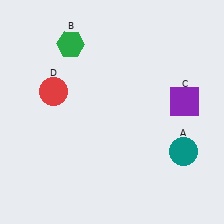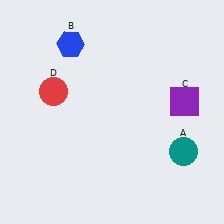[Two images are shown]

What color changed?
The hexagon (B) changed from green in Image 1 to blue in Image 2.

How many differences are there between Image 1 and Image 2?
There is 1 difference between the two images.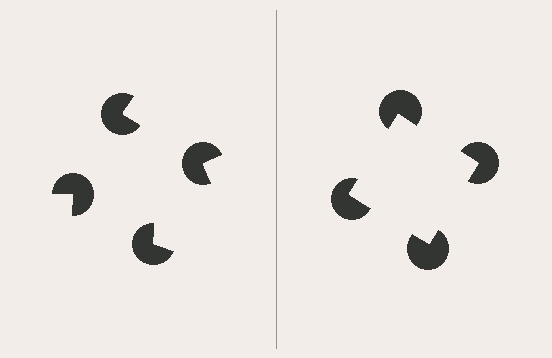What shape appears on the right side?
An illusory square.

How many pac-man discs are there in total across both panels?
8 — 4 on each side.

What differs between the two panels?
The pac-man discs are positioned identically on both sides; only the wedge orientations differ. On the right they align to a square; on the left they are misaligned.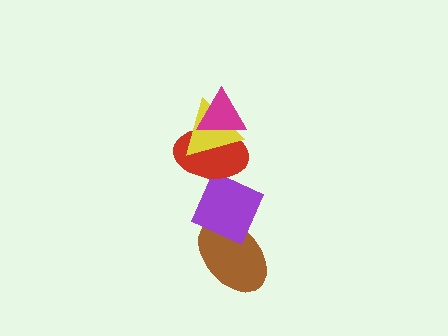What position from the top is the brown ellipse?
The brown ellipse is 5th from the top.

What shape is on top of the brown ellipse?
The purple diamond is on top of the brown ellipse.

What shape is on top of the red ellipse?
The yellow triangle is on top of the red ellipse.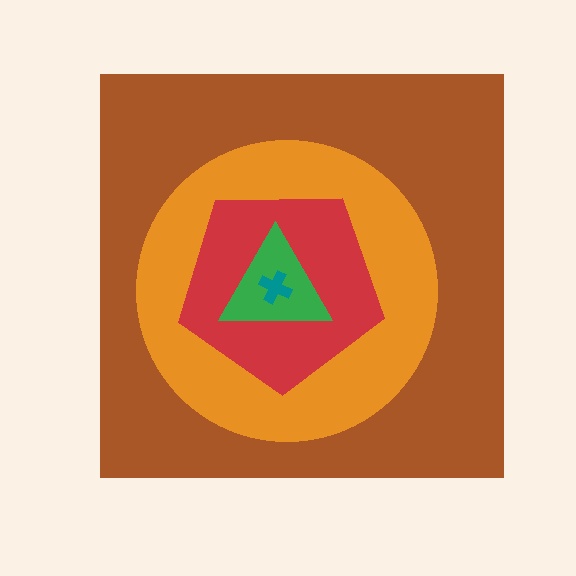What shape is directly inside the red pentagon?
The green triangle.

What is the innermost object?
The teal cross.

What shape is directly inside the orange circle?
The red pentagon.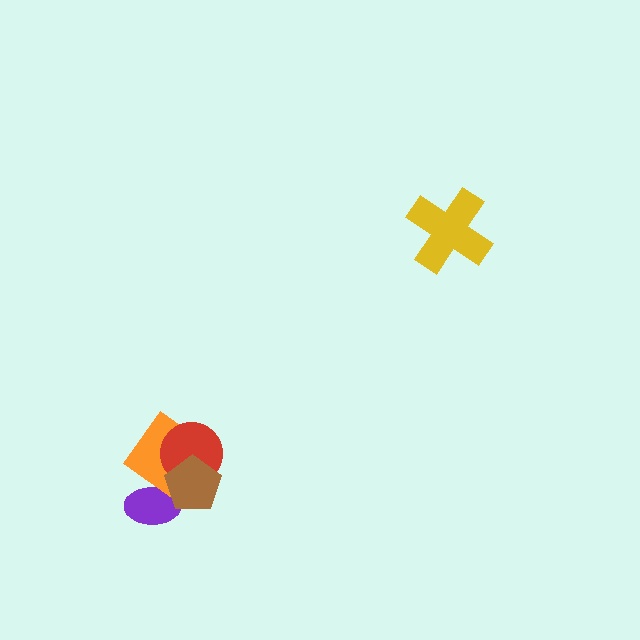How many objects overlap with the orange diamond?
3 objects overlap with the orange diamond.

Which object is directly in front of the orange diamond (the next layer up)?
The red circle is directly in front of the orange diamond.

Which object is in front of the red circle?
The brown pentagon is in front of the red circle.